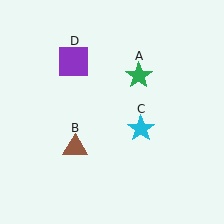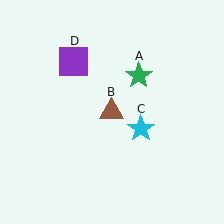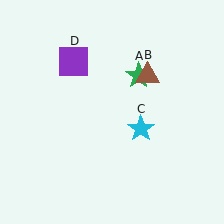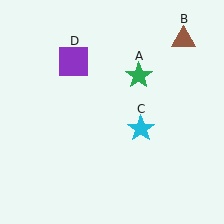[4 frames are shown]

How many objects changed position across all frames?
1 object changed position: brown triangle (object B).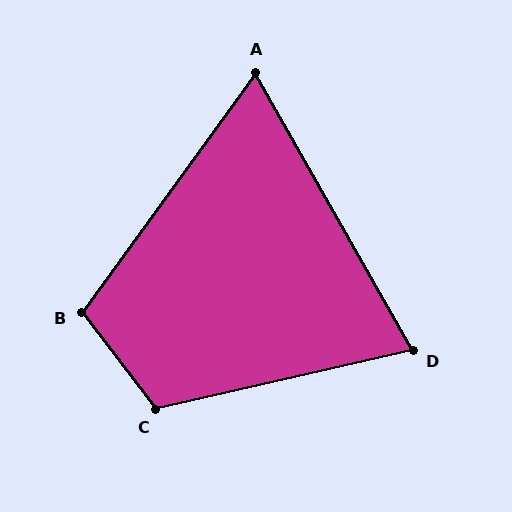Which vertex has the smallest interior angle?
A, at approximately 65 degrees.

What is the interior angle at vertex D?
Approximately 73 degrees (acute).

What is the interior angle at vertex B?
Approximately 107 degrees (obtuse).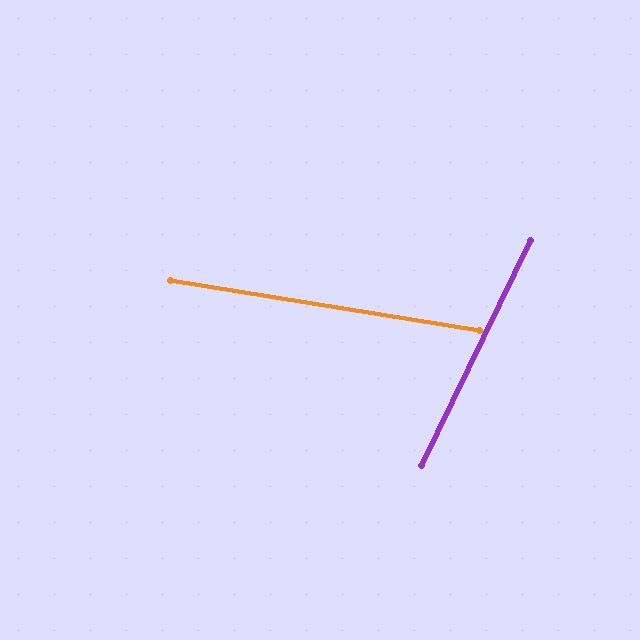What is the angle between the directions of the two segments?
Approximately 73 degrees.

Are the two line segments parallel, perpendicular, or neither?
Neither parallel nor perpendicular — they differ by about 73°.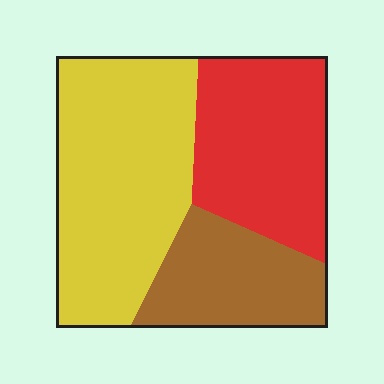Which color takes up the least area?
Brown, at roughly 20%.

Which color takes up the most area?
Yellow, at roughly 45%.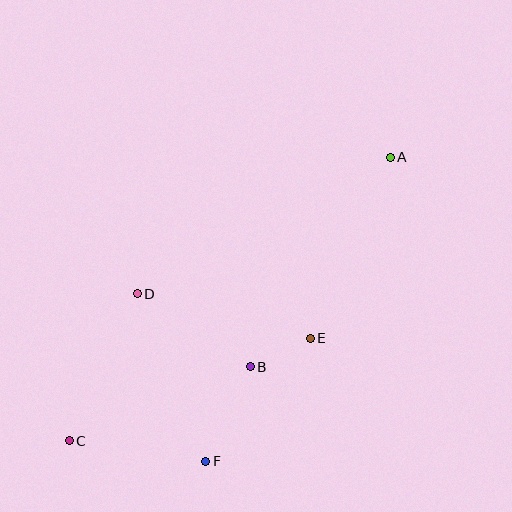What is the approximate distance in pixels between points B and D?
The distance between B and D is approximately 134 pixels.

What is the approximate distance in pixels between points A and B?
The distance between A and B is approximately 252 pixels.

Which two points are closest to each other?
Points B and E are closest to each other.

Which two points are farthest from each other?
Points A and C are farthest from each other.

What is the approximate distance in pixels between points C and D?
The distance between C and D is approximately 162 pixels.